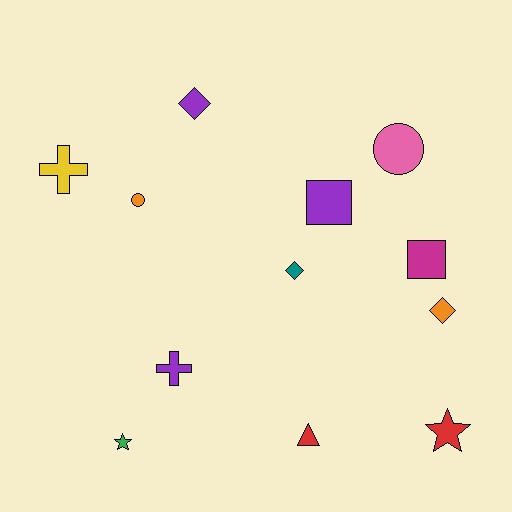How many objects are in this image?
There are 12 objects.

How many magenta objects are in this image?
There is 1 magenta object.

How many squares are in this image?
There are 2 squares.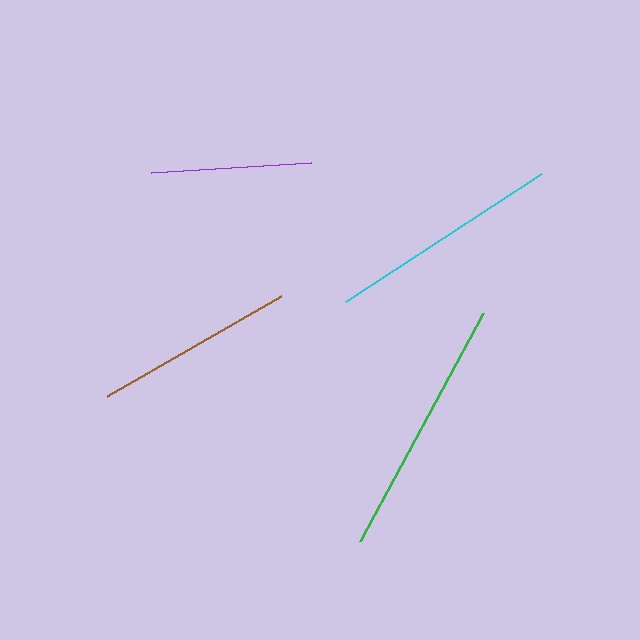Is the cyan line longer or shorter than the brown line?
The cyan line is longer than the brown line.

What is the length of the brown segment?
The brown segment is approximately 201 pixels long.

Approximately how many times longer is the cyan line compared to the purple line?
The cyan line is approximately 1.5 times the length of the purple line.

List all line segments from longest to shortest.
From longest to shortest: green, cyan, brown, purple.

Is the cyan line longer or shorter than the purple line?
The cyan line is longer than the purple line.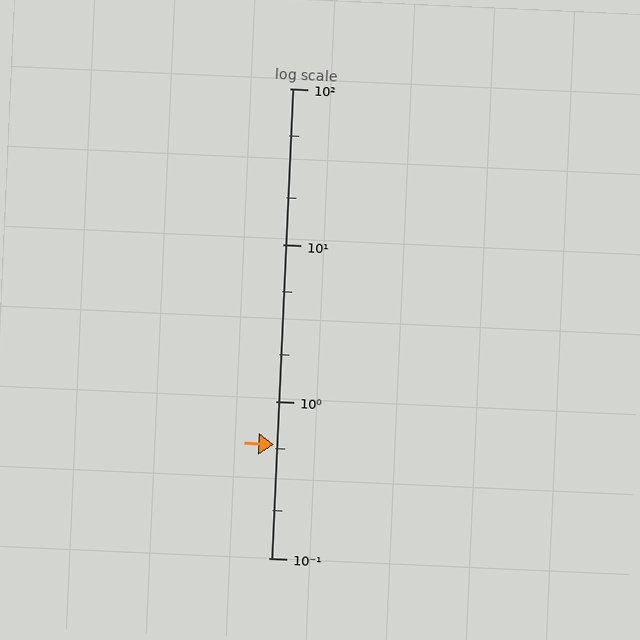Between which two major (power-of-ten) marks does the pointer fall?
The pointer is between 0.1 and 1.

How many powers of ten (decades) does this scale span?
The scale spans 3 decades, from 0.1 to 100.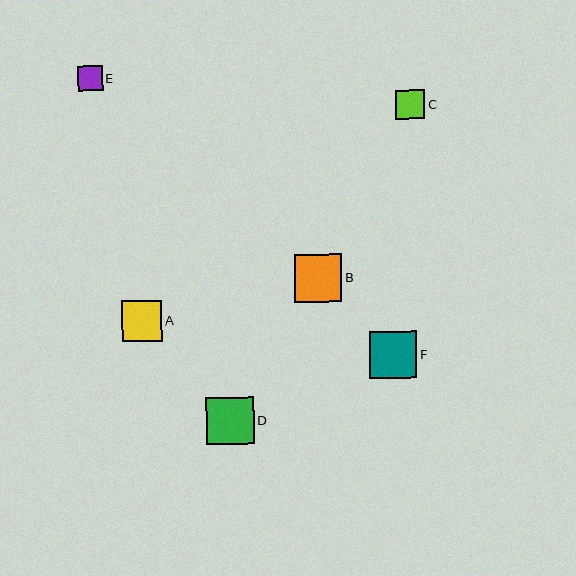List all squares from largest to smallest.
From largest to smallest: B, D, F, A, C, E.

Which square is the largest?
Square B is the largest with a size of approximately 48 pixels.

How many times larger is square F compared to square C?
Square F is approximately 1.6 times the size of square C.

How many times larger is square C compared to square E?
Square C is approximately 1.2 times the size of square E.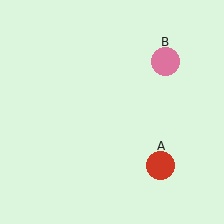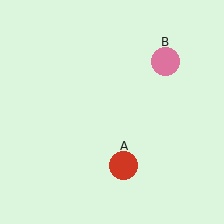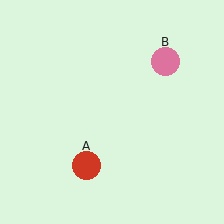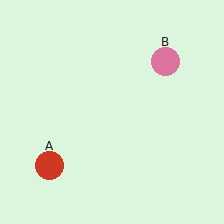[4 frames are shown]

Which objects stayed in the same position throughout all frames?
Pink circle (object B) remained stationary.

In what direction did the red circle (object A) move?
The red circle (object A) moved left.